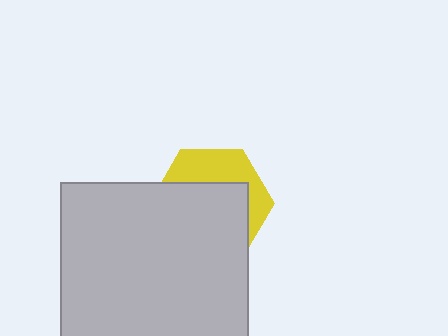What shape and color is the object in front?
The object in front is a light gray square.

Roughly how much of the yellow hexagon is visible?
A small part of it is visible (roughly 35%).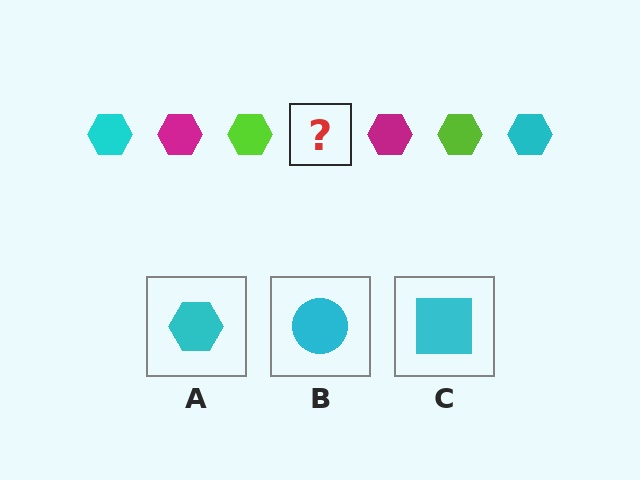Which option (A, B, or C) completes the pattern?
A.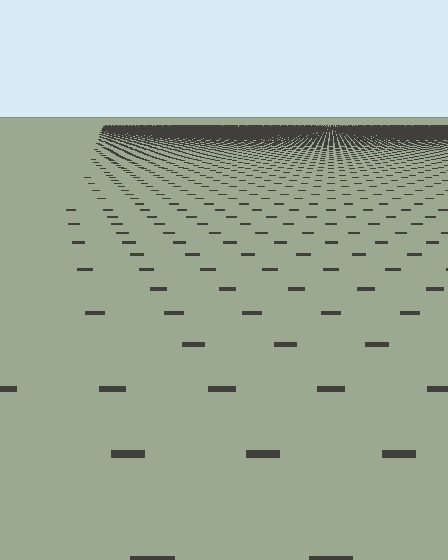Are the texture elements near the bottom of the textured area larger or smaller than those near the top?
Larger. Near the bottom, elements are closer to the viewer and appear at a bigger on-screen size.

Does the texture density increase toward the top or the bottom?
Density increases toward the top.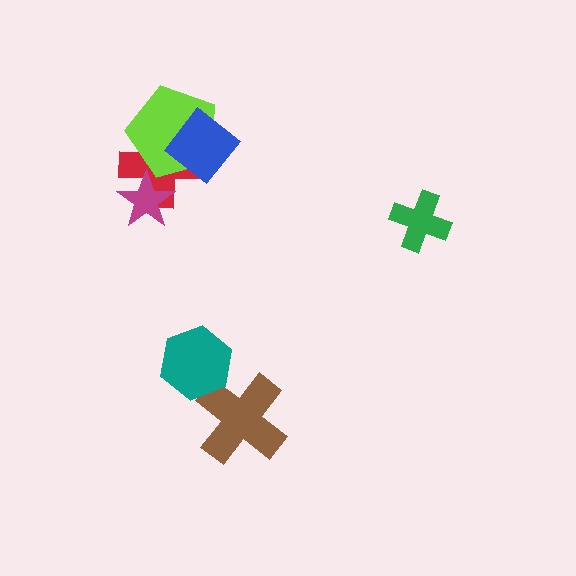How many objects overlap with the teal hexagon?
1 object overlaps with the teal hexagon.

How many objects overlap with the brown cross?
1 object overlaps with the brown cross.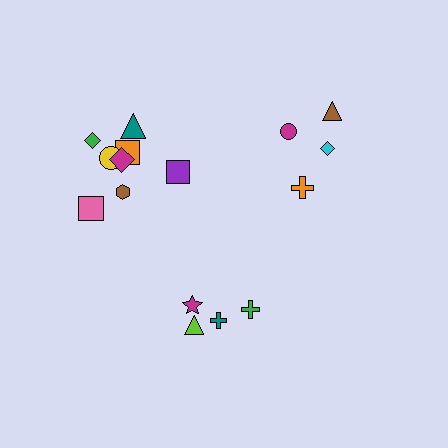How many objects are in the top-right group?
There are 4 objects.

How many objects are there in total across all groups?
There are 16 objects.